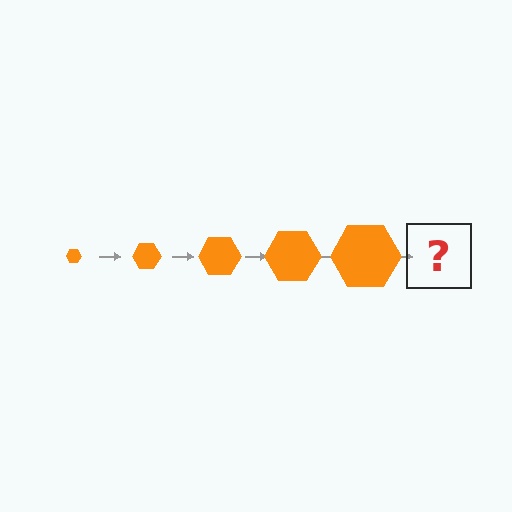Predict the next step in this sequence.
The next step is an orange hexagon, larger than the previous one.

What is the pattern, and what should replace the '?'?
The pattern is that the hexagon gets progressively larger each step. The '?' should be an orange hexagon, larger than the previous one.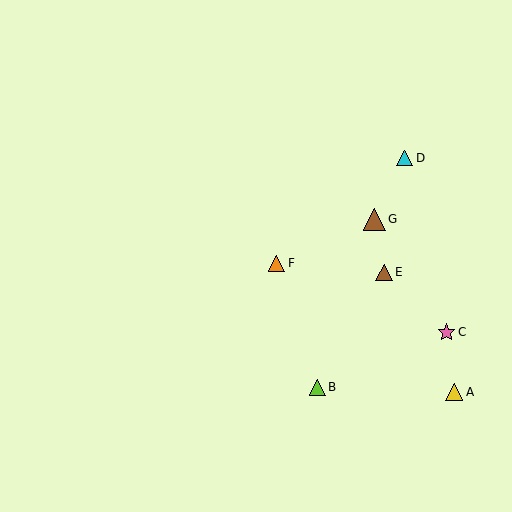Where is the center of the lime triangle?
The center of the lime triangle is at (318, 387).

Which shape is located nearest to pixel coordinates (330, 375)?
The lime triangle (labeled B) at (318, 387) is nearest to that location.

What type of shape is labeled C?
Shape C is a pink star.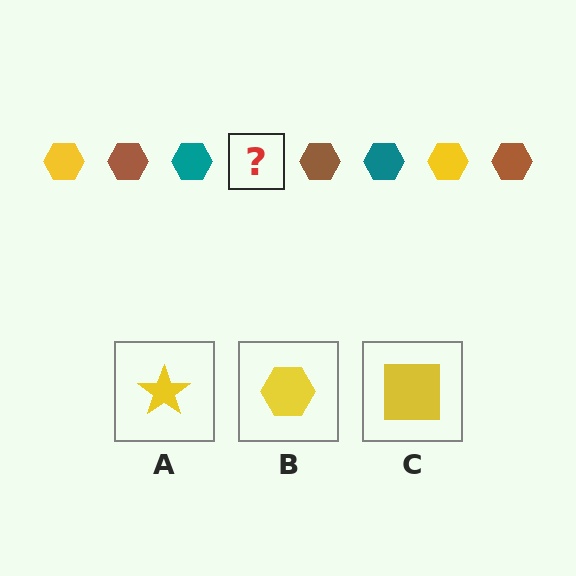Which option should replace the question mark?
Option B.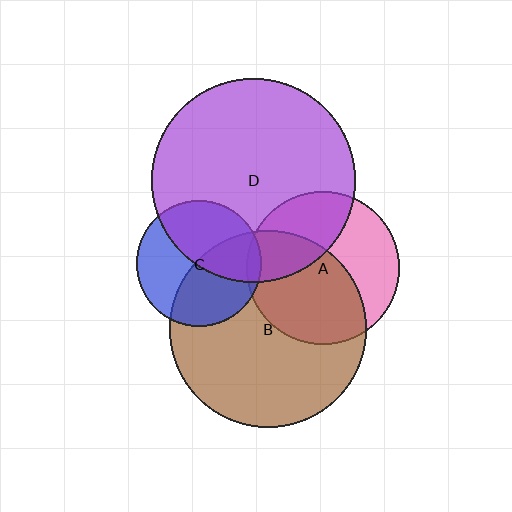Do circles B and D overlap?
Yes.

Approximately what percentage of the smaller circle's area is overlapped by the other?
Approximately 15%.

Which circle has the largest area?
Circle D (purple).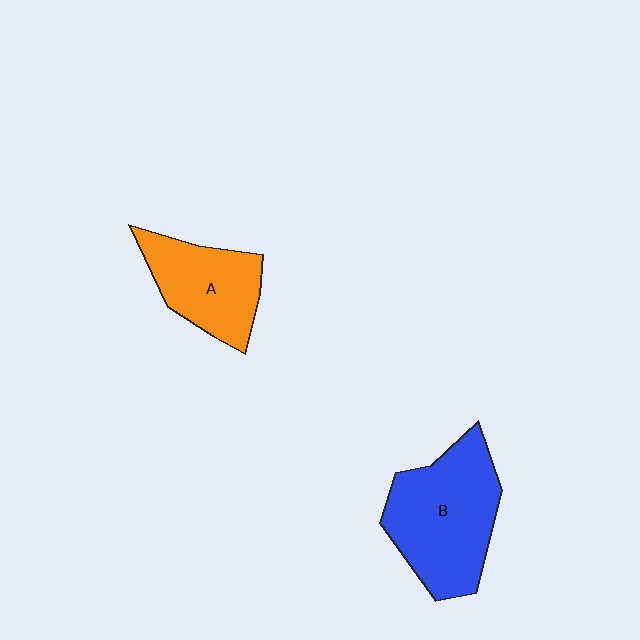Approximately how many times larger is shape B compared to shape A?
Approximately 1.5 times.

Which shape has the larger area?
Shape B (blue).